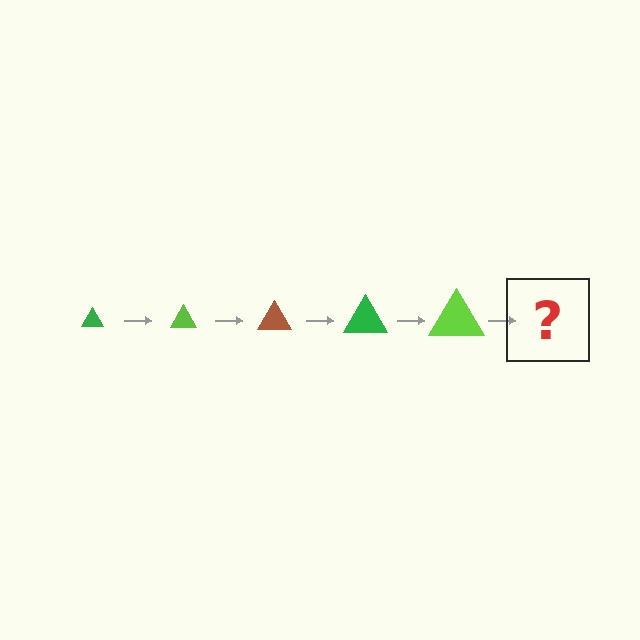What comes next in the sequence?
The next element should be a brown triangle, larger than the previous one.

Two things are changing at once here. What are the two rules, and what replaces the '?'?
The two rules are that the triangle grows larger each step and the color cycles through green, lime, and brown. The '?' should be a brown triangle, larger than the previous one.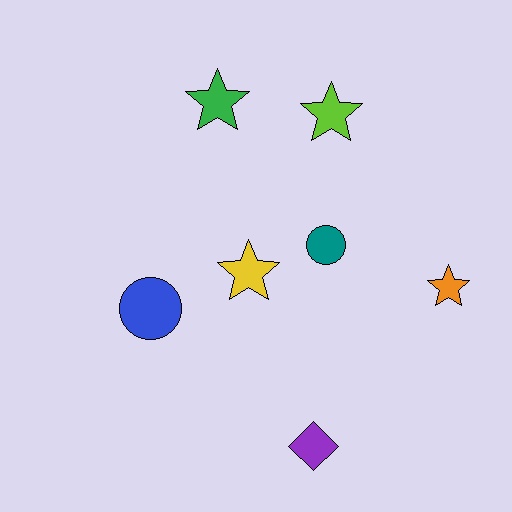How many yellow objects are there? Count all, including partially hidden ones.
There is 1 yellow object.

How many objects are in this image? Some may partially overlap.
There are 7 objects.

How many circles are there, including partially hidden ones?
There are 2 circles.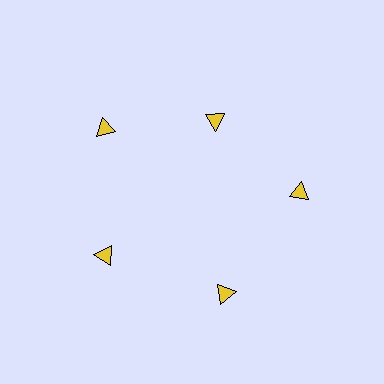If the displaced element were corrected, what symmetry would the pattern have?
It would have 5-fold rotational symmetry — the pattern would map onto itself every 72 degrees.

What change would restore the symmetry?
The symmetry would be restored by moving it outward, back onto the ring so that all 5 triangles sit at equal angles and equal distance from the center.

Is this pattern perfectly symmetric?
No. The 5 yellow triangles are arranged in a ring, but one element near the 1 o'clock position is pulled inward toward the center, breaking the 5-fold rotational symmetry.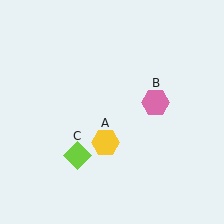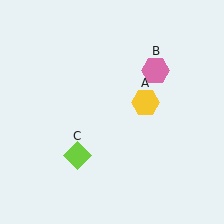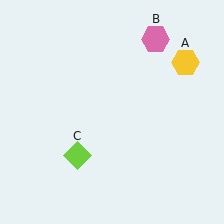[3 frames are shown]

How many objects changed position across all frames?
2 objects changed position: yellow hexagon (object A), pink hexagon (object B).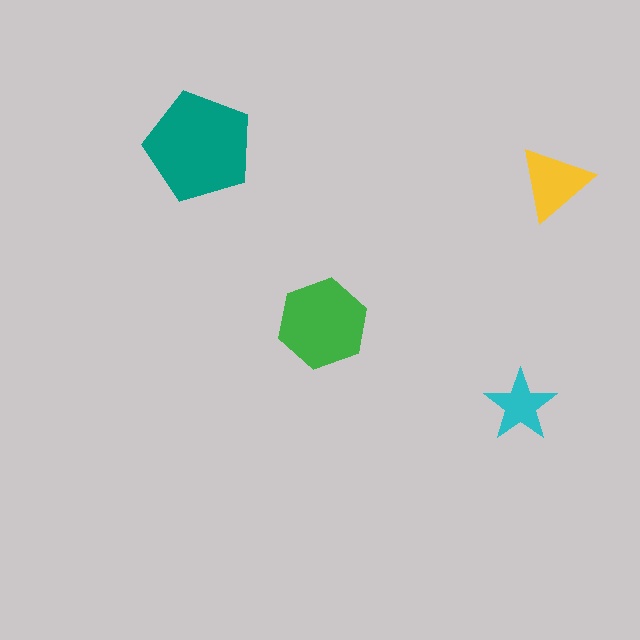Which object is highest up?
The teal pentagon is topmost.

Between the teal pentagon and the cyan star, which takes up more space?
The teal pentagon.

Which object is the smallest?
The cyan star.